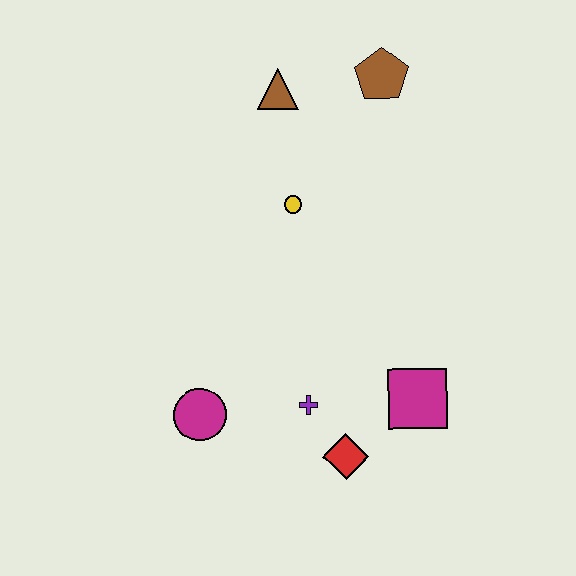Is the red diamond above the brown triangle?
No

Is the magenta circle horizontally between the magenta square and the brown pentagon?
No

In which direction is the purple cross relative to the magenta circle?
The purple cross is to the right of the magenta circle.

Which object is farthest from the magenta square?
The brown triangle is farthest from the magenta square.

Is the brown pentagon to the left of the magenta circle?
No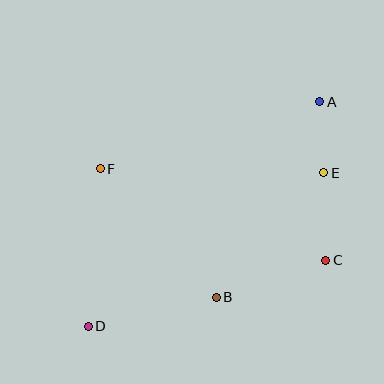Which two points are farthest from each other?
Points A and D are farthest from each other.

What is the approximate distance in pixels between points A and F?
The distance between A and F is approximately 230 pixels.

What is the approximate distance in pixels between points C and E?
The distance between C and E is approximately 88 pixels.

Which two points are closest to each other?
Points A and E are closest to each other.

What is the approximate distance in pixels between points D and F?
The distance between D and F is approximately 158 pixels.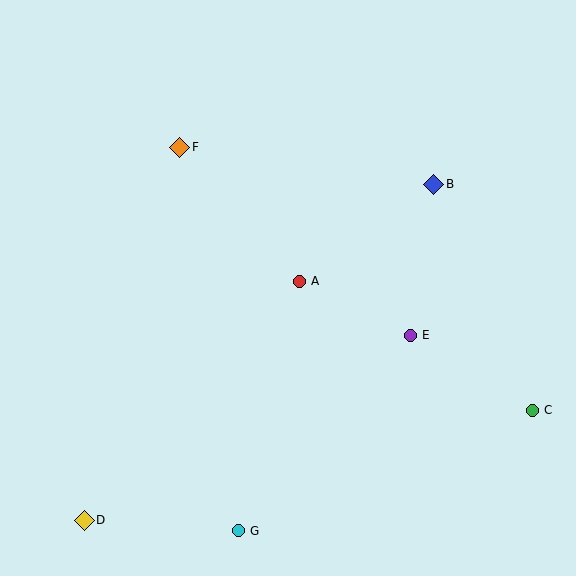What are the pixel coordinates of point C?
Point C is at (532, 410).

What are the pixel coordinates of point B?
Point B is at (434, 184).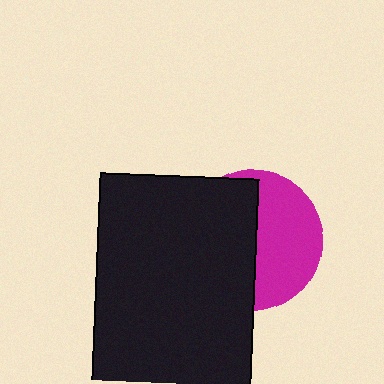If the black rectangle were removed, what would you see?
You would see the complete magenta circle.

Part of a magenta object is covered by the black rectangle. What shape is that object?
It is a circle.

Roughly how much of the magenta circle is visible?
About half of it is visible (roughly 47%).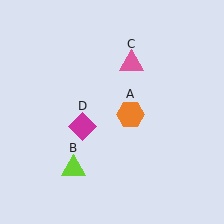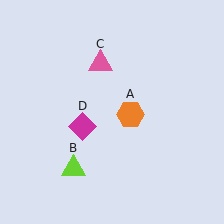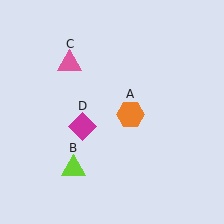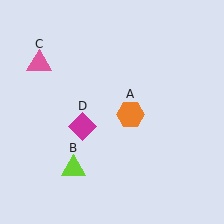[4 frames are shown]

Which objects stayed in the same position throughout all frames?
Orange hexagon (object A) and lime triangle (object B) and magenta diamond (object D) remained stationary.